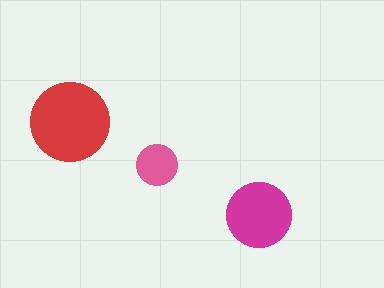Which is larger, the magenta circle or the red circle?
The red one.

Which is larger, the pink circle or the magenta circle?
The magenta one.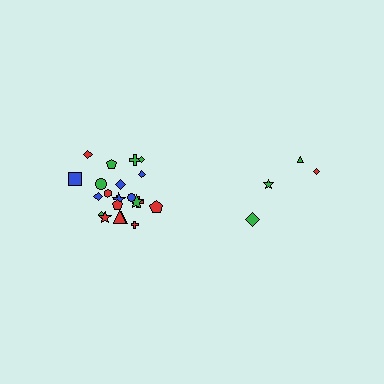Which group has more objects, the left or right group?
The left group.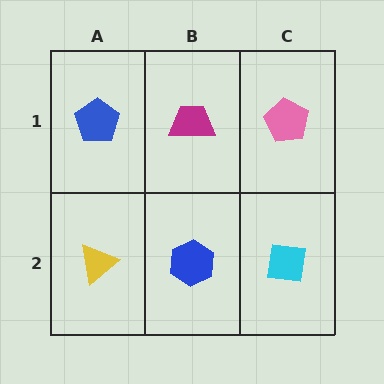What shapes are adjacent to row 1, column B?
A blue hexagon (row 2, column B), a blue pentagon (row 1, column A), a pink pentagon (row 1, column C).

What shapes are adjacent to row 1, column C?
A cyan square (row 2, column C), a magenta trapezoid (row 1, column B).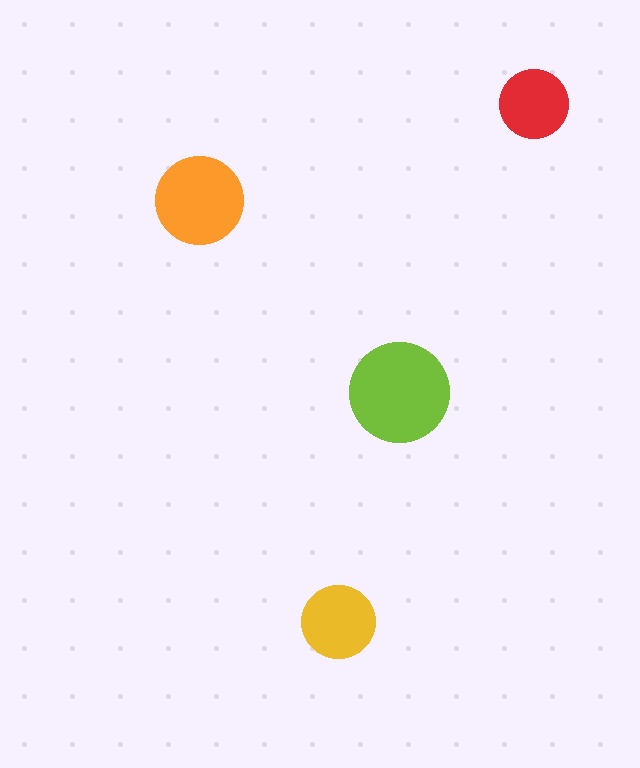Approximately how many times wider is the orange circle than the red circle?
About 1.5 times wider.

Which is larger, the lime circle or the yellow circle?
The lime one.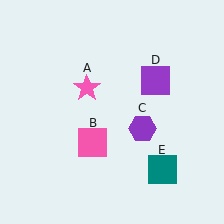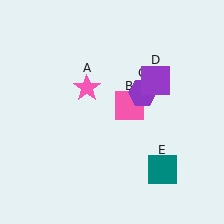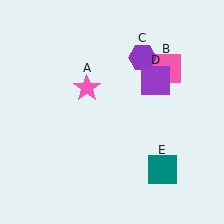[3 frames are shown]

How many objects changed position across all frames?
2 objects changed position: pink square (object B), purple hexagon (object C).